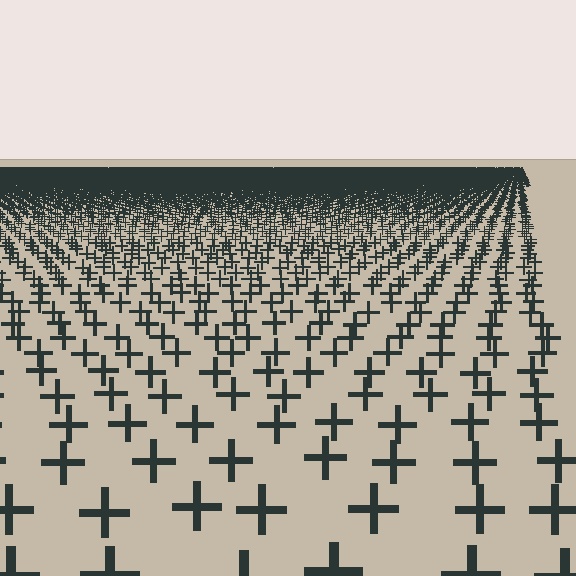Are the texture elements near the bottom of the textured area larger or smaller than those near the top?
Larger. Near the bottom, elements are closer to the viewer and appear at a bigger on-screen size.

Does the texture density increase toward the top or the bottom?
Density increases toward the top.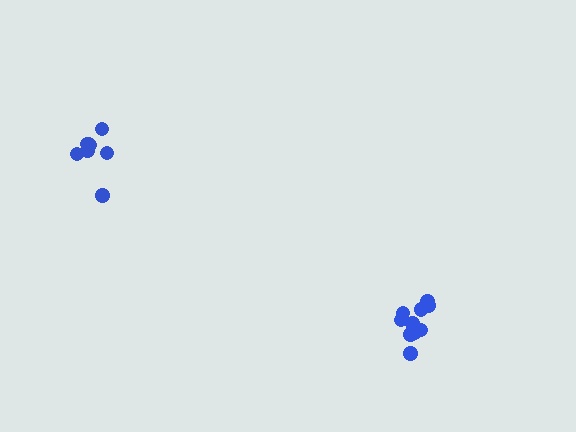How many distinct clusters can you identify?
There are 2 distinct clusters.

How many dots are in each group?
Group 1: 10 dots, Group 2: 8 dots (18 total).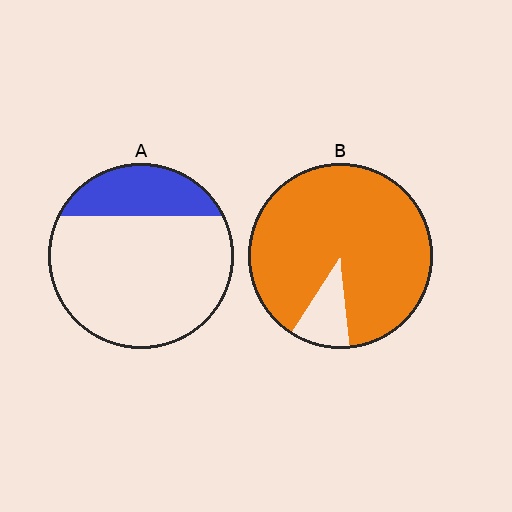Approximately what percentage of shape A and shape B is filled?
A is approximately 25% and B is approximately 90%.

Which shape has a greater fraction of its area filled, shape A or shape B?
Shape B.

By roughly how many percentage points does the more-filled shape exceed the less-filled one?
By roughly 65 percentage points (B over A).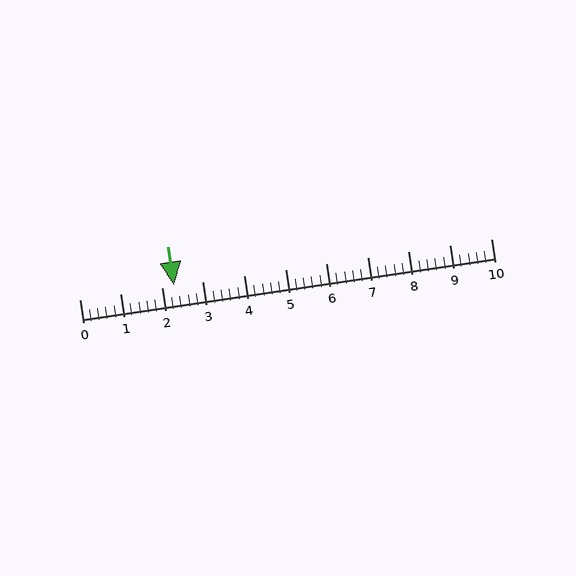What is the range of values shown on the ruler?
The ruler shows values from 0 to 10.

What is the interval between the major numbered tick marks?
The major tick marks are spaced 1 units apart.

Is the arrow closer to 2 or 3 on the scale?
The arrow is closer to 2.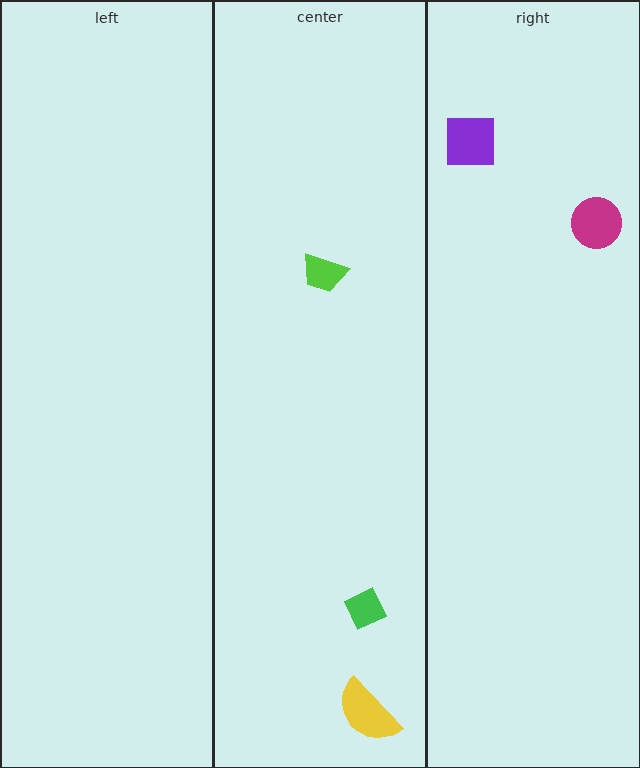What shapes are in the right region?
The purple square, the magenta circle.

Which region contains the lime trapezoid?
The center region.